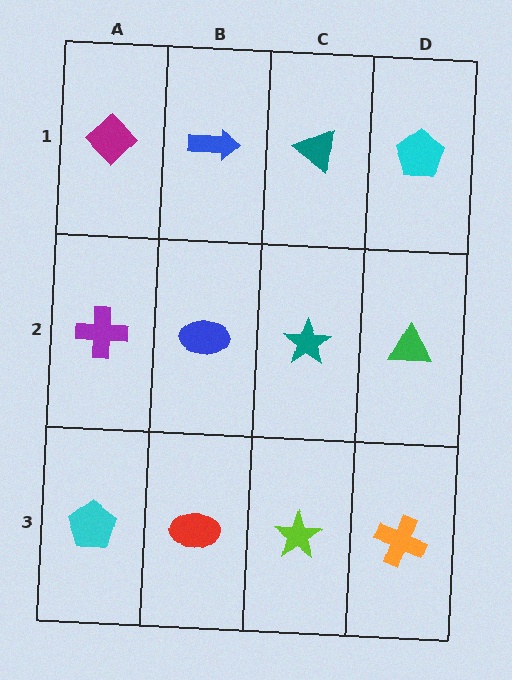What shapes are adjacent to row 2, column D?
A cyan pentagon (row 1, column D), an orange cross (row 3, column D), a teal star (row 2, column C).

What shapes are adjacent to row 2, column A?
A magenta diamond (row 1, column A), a cyan pentagon (row 3, column A), a blue ellipse (row 2, column B).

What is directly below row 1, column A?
A purple cross.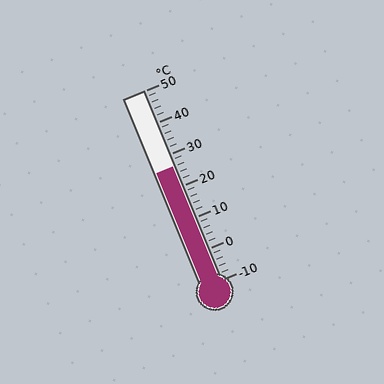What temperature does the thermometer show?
The thermometer shows approximately 26°C.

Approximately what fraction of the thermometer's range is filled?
The thermometer is filled to approximately 60% of its range.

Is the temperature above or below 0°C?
The temperature is above 0°C.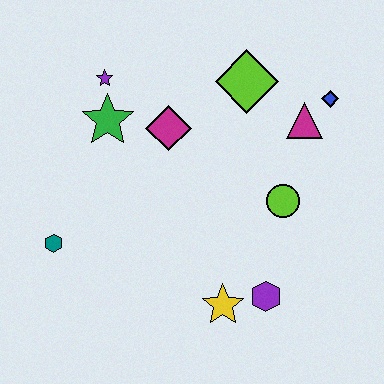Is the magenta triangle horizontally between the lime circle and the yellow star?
No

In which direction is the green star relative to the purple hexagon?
The green star is above the purple hexagon.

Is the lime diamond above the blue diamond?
Yes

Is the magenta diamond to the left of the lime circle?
Yes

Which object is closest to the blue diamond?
The magenta triangle is closest to the blue diamond.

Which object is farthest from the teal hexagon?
The blue diamond is farthest from the teal hexagon.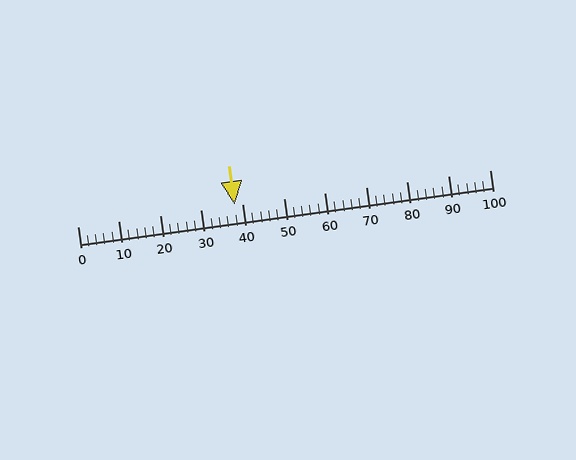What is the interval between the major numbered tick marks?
The major tick marks are spaced 10 units apart.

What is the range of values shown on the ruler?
The ruler shows values from 0 to 100.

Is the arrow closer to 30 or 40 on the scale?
The arrow is closer to 40.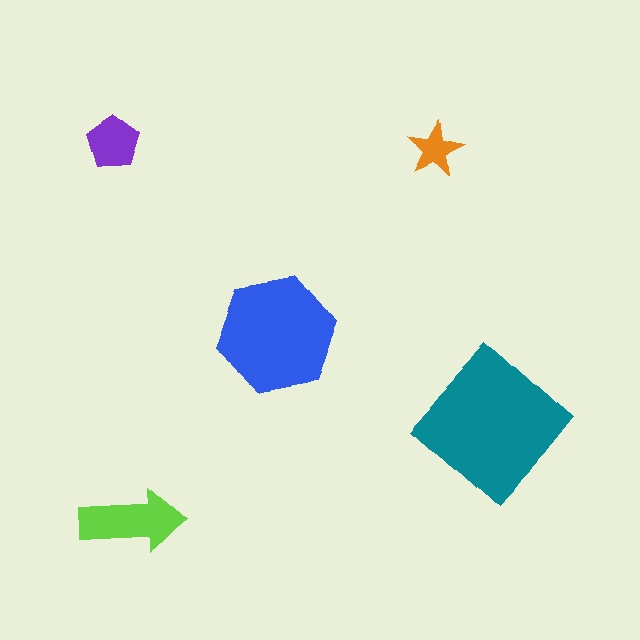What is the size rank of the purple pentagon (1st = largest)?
4th.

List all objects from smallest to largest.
The orange star, the purple pentagon, the lime arrow, the blue hexagon, the teal diamond.